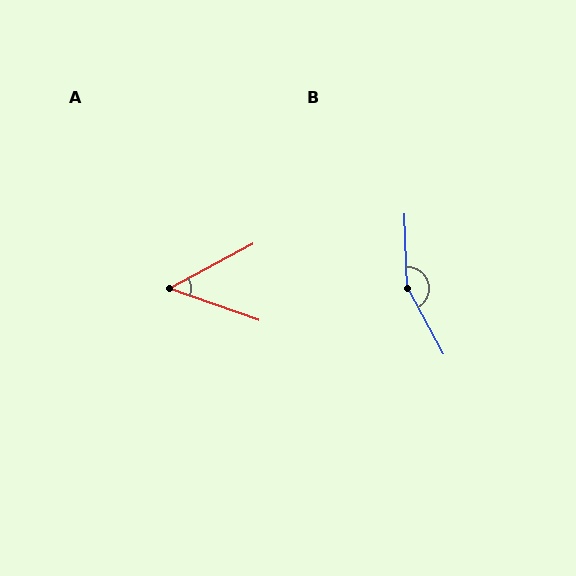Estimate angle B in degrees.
Approximately 153 degrees.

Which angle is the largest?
B, at approximately 153 degrees.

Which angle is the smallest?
A, at approximately 47 degrees.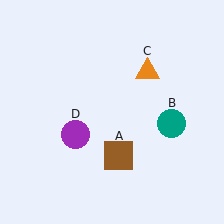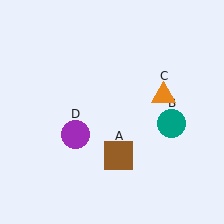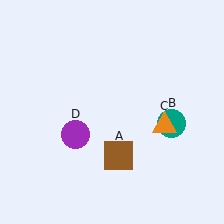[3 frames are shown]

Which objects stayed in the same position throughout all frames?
Brown square (object A) and teal circle (object B) and purple circle (object D) remained stationary.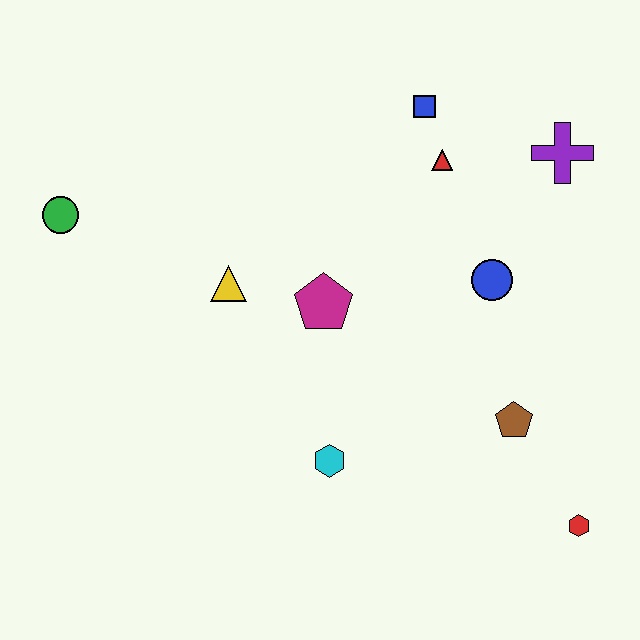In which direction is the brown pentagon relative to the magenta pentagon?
The brown pentagon is to the right of the magenta pentagon.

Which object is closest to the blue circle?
The red triangle is closest to the blue circle.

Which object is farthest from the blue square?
The red hexagon is farthest from the blue square.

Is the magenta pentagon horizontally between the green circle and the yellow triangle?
No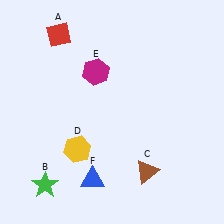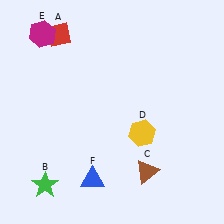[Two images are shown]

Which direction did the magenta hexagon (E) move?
The magenta hexagon (E) moved left.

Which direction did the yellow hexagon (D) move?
The yellow hexagon (D) moved right.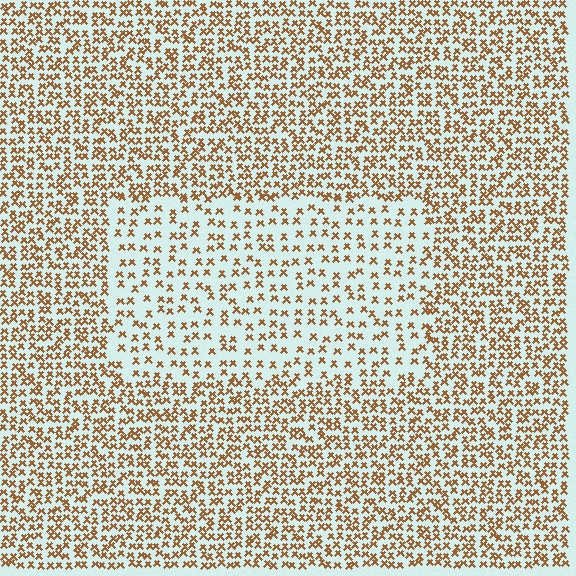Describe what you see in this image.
The image contains small brown elements arranged at two different densities. A rectangle-shaped region is visible where the elements are less densely packed than the surrounding area.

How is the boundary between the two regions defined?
The boundary is defined by a change in element density (approximately 2.0x ratio). All elements are the same color, size, and shape.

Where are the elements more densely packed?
The elements are more densely packed outside the rectangle boundary.